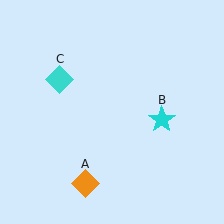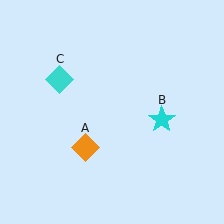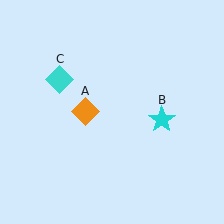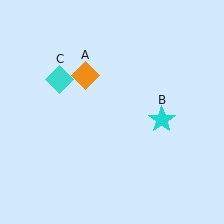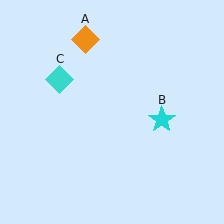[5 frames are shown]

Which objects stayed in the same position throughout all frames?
Cyan star (object B) and cyan diamond (object C) remained stationary.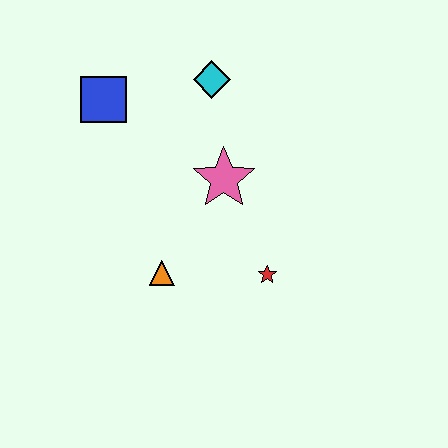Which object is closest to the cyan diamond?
The pink star is closest to the cyan diamond.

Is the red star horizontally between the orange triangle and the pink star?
No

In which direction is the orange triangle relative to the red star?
The orange triangle is to the left of the red star.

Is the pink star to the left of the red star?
Yes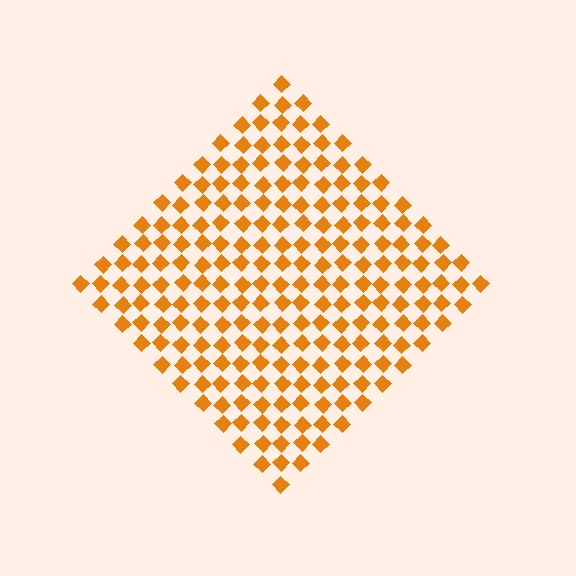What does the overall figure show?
The overall figure shows a diamond.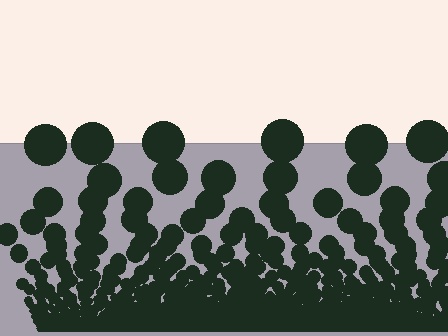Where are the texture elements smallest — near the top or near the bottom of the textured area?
Near the bottom.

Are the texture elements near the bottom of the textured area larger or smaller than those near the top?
Smaller. The gradient is inverted — elements near the bottom are smaller and denser.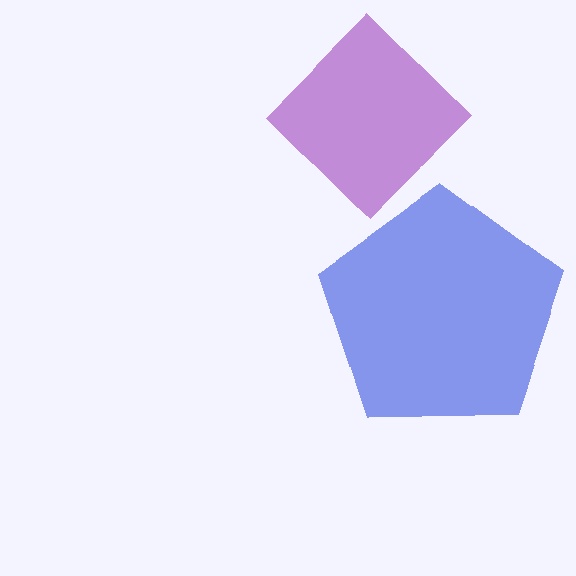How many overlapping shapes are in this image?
There are 2 overlapping shapes in the image.